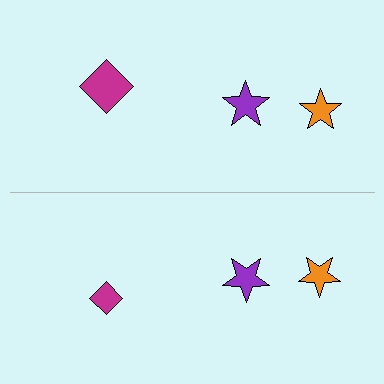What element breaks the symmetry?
The magenta diamond on the bottom side has a different size than its mirror counterpart.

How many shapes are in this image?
There are 6 shapes in this image.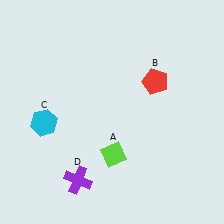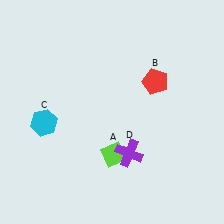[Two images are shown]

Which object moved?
The purple cross (D) moved right.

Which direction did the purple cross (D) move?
The purple cross (D) moved right.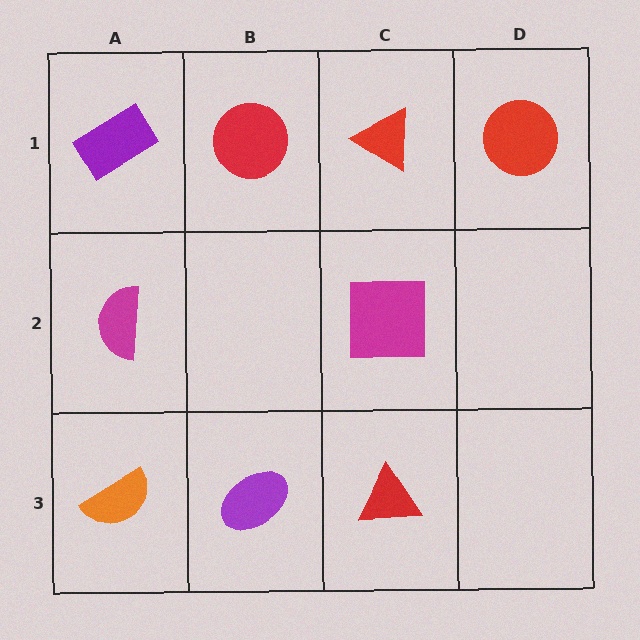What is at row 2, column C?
A magenta square.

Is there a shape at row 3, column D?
No, that cell is empty.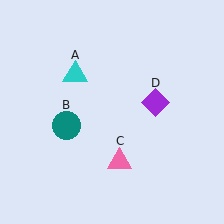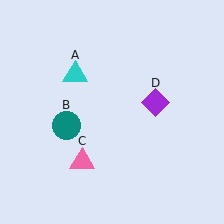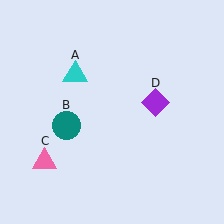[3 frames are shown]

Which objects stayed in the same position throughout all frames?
Cyan triangle (object A) and teal circle (object B) and purple diamond (object D) remained stationary.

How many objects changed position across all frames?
1 object changed position: pink triangle (object C).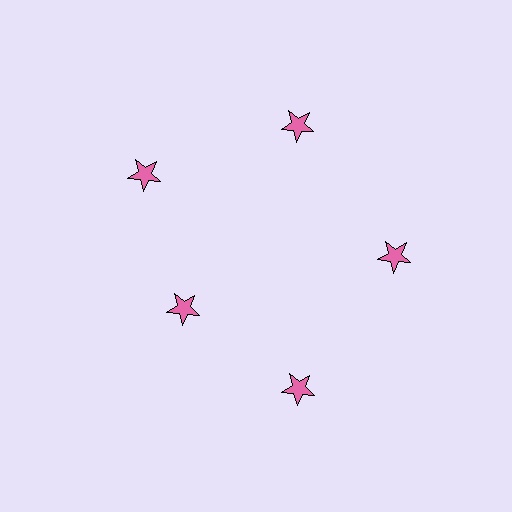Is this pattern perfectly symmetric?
No. The 5 pink stars are arranged in a ring, but one element near the 8 o'clock position is pulled inward toward the center, breaking the 5-fold rotational symmetry.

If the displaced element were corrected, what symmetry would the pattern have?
It would have 5-fold rotational symmetry — the pattern would map onto itself every 72 degrees.